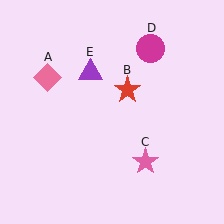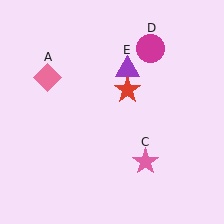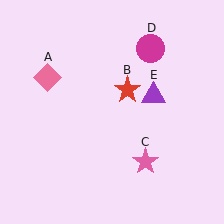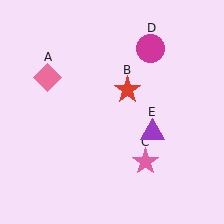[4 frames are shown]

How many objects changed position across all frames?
1 object changed position: purple triangle (object E).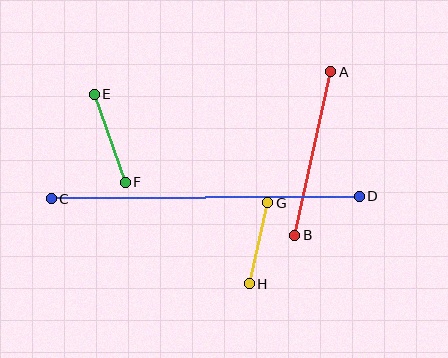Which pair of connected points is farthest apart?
Points C and D are farthest apart.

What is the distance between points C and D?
The distance is approximately 308 pixels.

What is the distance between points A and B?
The distance is approximately 168 pixels.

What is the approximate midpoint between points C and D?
The midpoint is at approximately (205, 198) pixels.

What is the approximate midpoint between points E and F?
The midpoint is at approximately (110, 138) pixels.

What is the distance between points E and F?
The distance is approximately 93 pixels.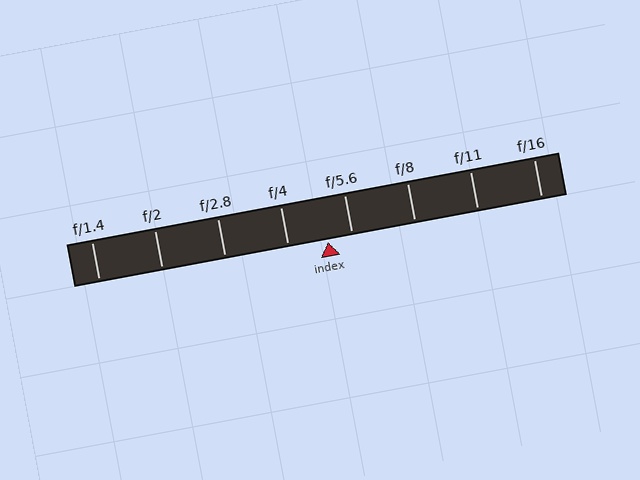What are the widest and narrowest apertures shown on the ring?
The widest aperture shown is f/1.4 and the narrowest is f/16.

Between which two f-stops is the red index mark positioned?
The index mark is between f/4 and f/5.6.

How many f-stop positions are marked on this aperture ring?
There are 8 f-stop positions marked.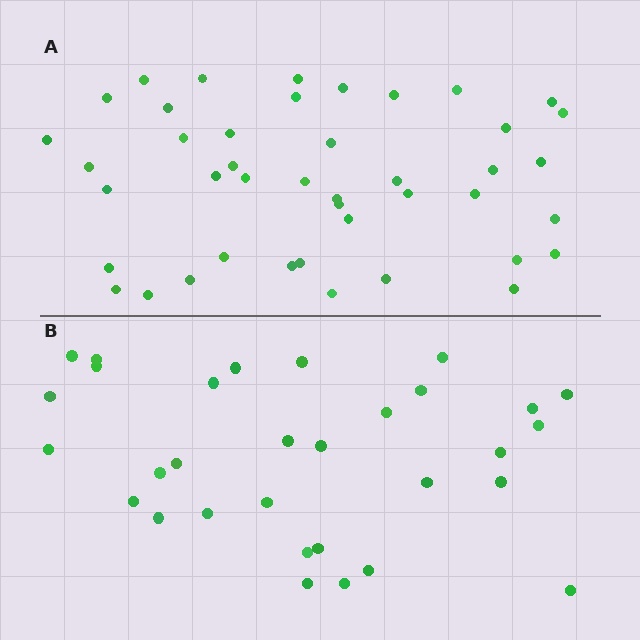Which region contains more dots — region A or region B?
Region A (the top region) has more dots.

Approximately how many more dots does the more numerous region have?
Region A has roughly 12 or so more dots than region B.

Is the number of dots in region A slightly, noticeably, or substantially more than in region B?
Region A has noticeably more, but not dramatically so. The ratio is roughly 1.4 to 1.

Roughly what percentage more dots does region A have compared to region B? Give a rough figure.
About 40% more.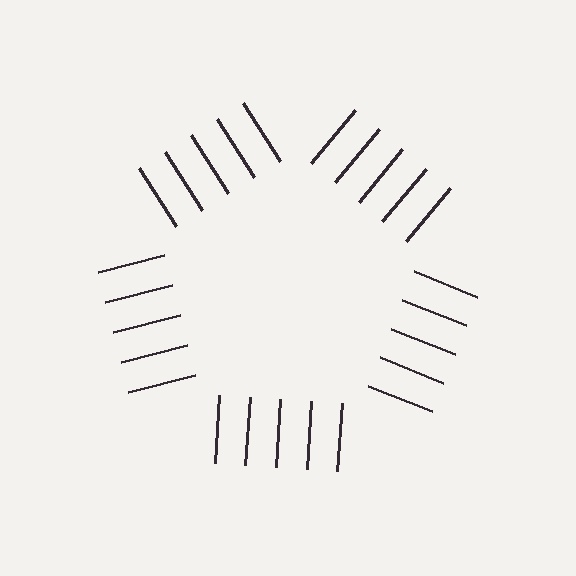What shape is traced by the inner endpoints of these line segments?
An illusory pentagon — the line segments terminate on its edges but no continuous stroke is drawn.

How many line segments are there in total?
25 — 5 along each of the 5 edges.